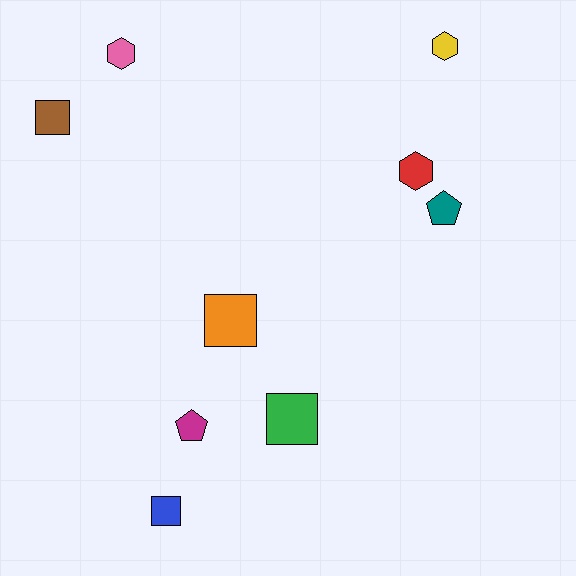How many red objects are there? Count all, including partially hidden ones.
There is 1 red object.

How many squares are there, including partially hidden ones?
There are 4 squares.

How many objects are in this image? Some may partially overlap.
There are 9 objects.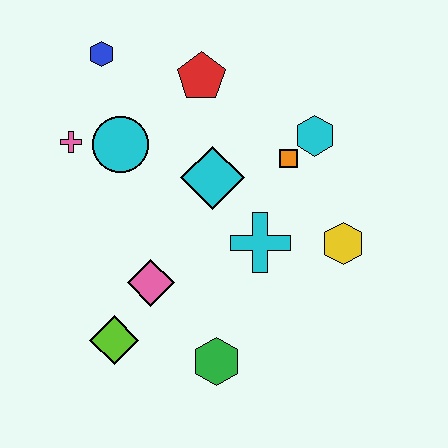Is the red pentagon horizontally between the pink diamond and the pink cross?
No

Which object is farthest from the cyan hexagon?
The lime diamond is farthest from the cyan hexagon.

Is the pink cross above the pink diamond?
Yes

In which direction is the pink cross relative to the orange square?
The pink cross is to the left of the orange square.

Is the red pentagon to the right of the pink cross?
Yes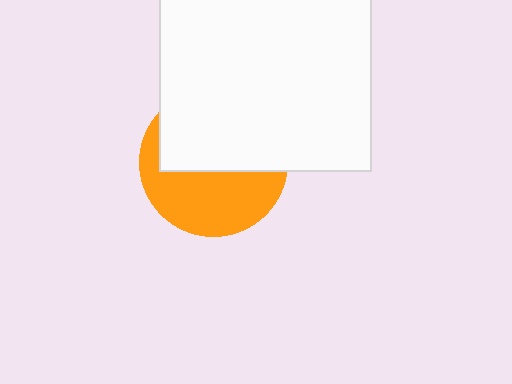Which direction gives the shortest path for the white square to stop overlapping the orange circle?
Moving up gives the shortest separation.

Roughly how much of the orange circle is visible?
About half of it is visible (roughly 48%).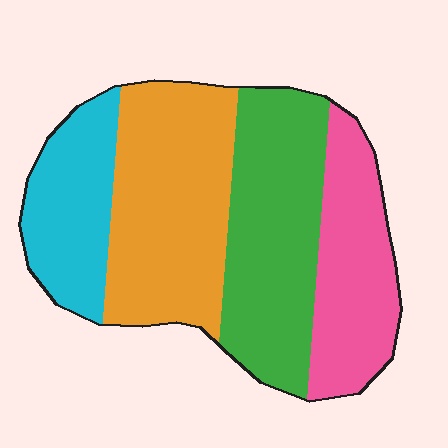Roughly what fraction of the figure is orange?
Orange takes up between a quarter and a half of the figure.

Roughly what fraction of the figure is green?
Green takes up about one third (1/3) of the figure.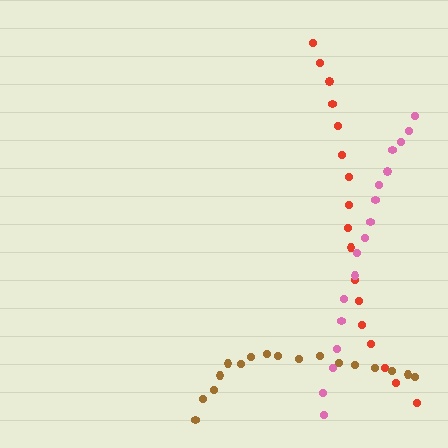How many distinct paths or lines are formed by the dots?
There are 3 distinct paths.